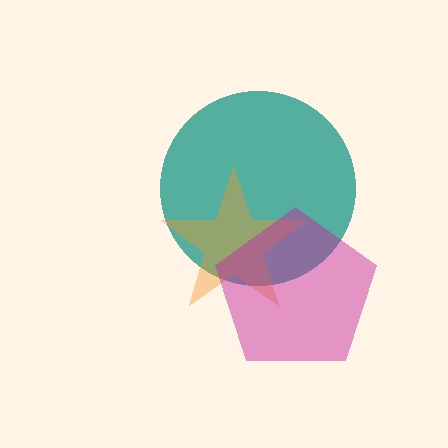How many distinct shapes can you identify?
There are 3 distinct shapes: a teal circle, an orange star, a magenta pentagon.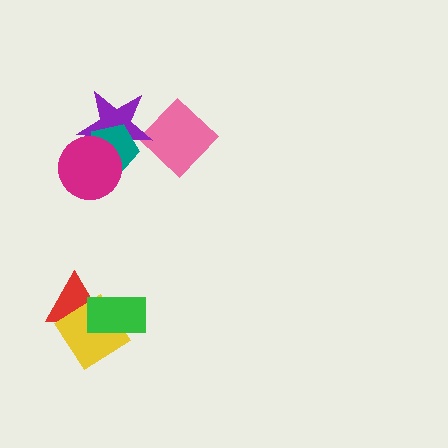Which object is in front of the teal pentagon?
The magenta circle is in front of the teal pentagon.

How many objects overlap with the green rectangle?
2 objects overlap with the green rectangle.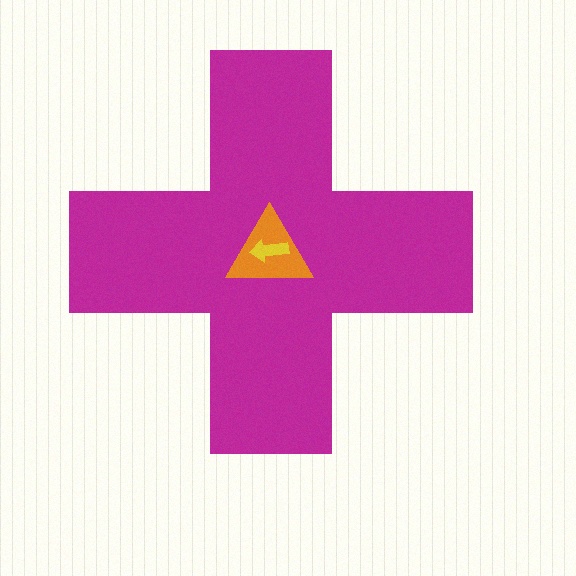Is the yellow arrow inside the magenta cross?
Yes.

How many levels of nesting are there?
3.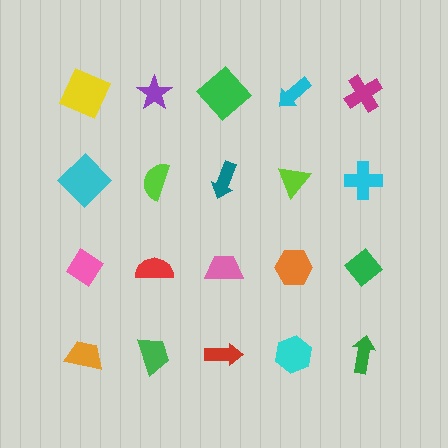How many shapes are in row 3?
5 shapes.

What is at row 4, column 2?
A green trapezoid.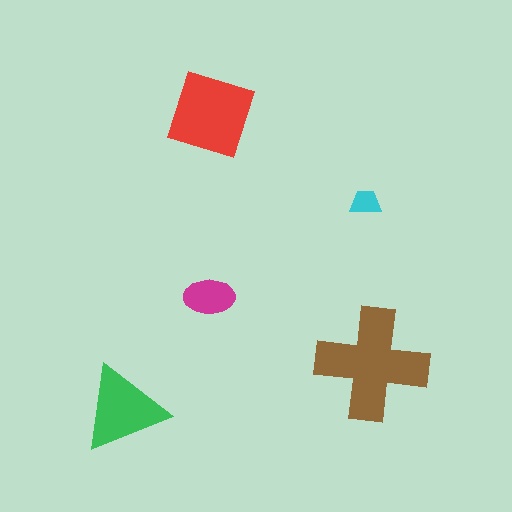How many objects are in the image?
There are 5 objects in the image.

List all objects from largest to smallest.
The brown cross, the red diamond, the green triangle, the magenta ellipse, the cyan trapezoid.